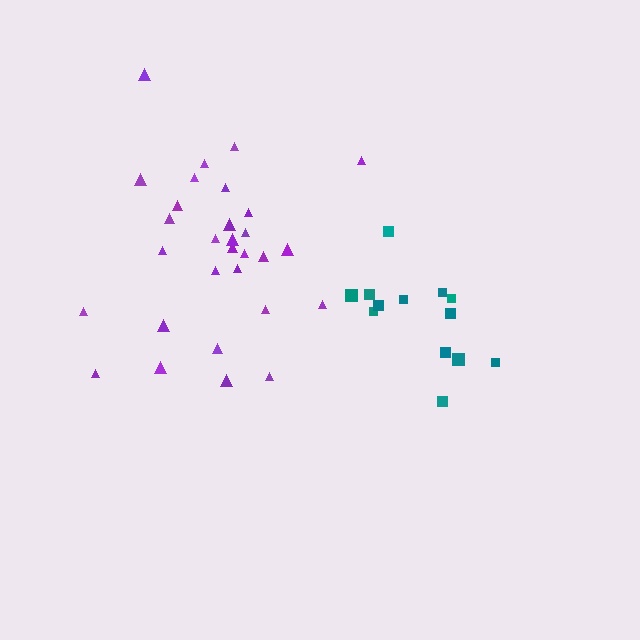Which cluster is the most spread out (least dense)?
Teal.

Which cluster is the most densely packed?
Purple.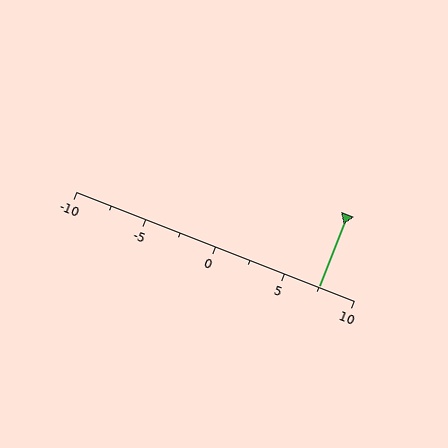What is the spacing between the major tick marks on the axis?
The major ticks are spaced 5 apart.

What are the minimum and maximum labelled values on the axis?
The axis runs from -10 to 10.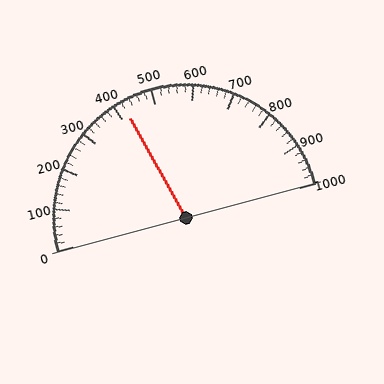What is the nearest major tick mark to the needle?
The nearest major tick mark is 400.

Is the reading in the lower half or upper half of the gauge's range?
The reading is in the lower half of the range (0 to 1000).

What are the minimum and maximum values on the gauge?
The gauge ranges from 0 to 1000.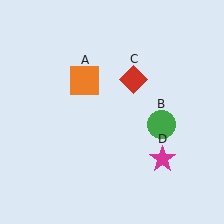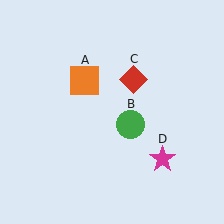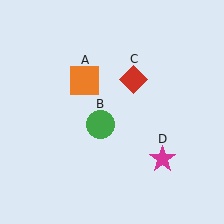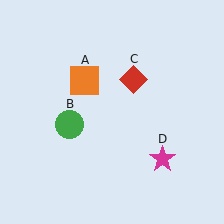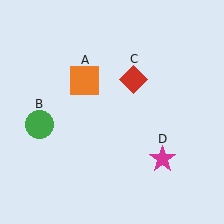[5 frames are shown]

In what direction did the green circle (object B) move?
The green circle (object B) moved left.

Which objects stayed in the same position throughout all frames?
Orange square (object A) and red diamond (object C) and magenta star (object D) remained stationary.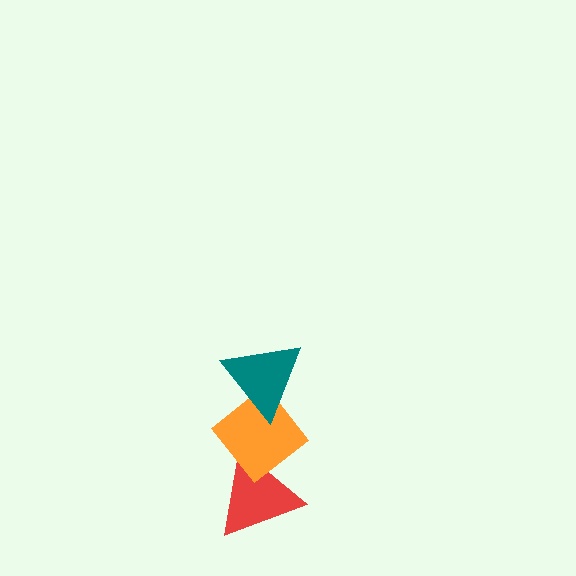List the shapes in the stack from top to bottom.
From top to bottom: the teal triangle, the orange diamond, the red triangle.